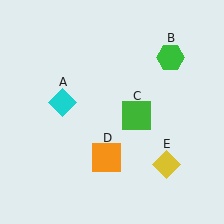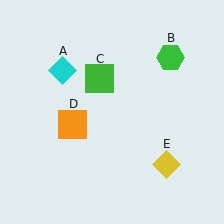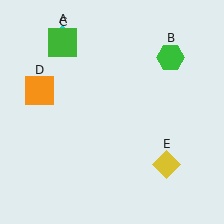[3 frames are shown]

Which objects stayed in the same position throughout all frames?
Green hexagon (object B) and yellow diamond (object E) remained stationary.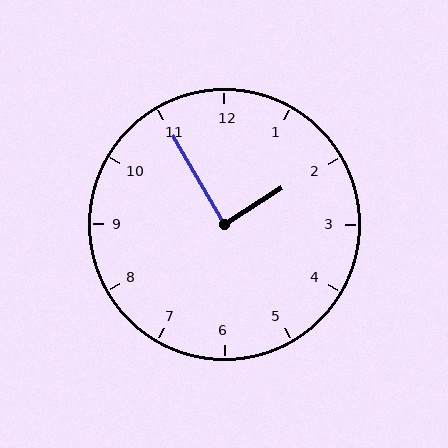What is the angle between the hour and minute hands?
Approximately 88 degrees.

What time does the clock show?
1:55.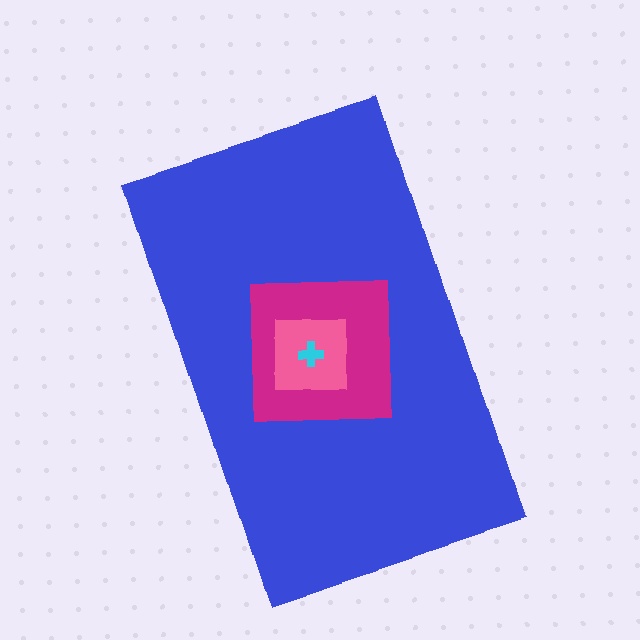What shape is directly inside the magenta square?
The pink square.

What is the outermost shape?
The blue rectangle.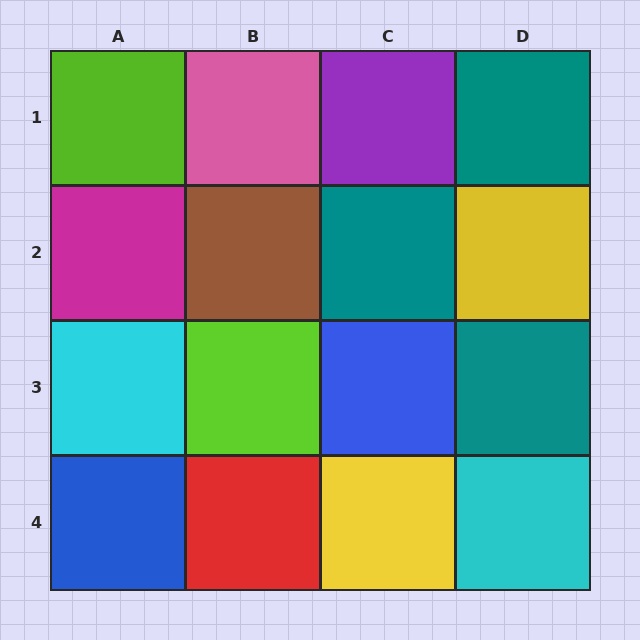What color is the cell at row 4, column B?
Red.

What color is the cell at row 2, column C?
Teal.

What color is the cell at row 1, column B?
Pink.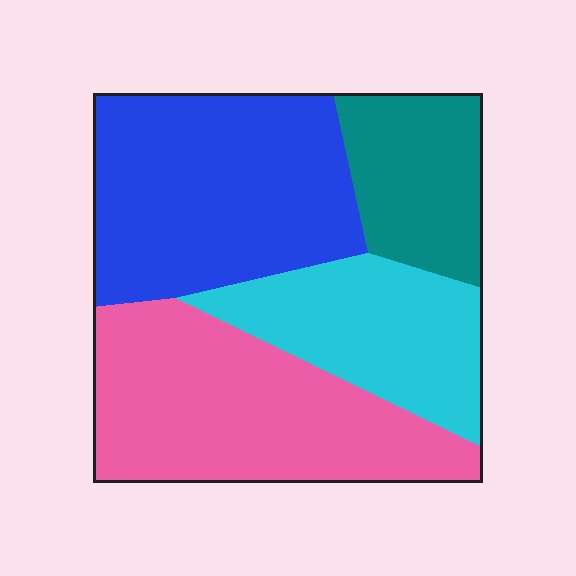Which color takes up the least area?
Teal, at roughly 15%.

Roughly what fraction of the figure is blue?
Blue covers about 35% of the figure.